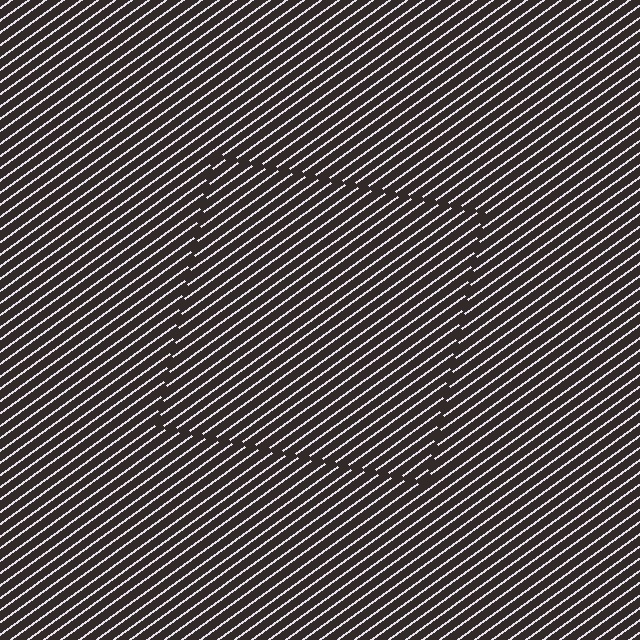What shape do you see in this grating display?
An illusory square. The interior of the shape contains the same grating, shifted by half a period — the contour is defined by the phase discontinuity where line-ends from the inner and outer gratings abut.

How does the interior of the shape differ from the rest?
The interior of the shape contains the same grating, shifted by half a period — the contour is defined by the phase discontinuity where line-ends from the inner and outer gratings abut.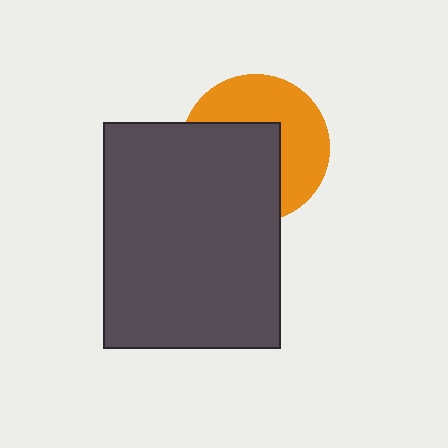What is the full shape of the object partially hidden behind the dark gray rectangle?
The partially hidden object is an orange circle.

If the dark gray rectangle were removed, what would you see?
You would see the complete orange circle.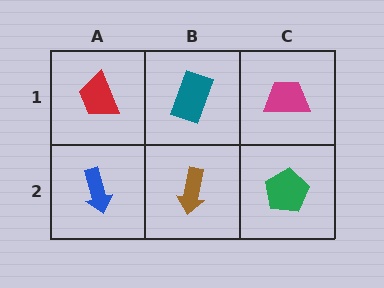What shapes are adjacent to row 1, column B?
A brown arrow (row 2, column B), a red trapezoid (row 1, column A), a magenta trapezoid (row 1, column C).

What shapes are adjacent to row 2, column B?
A teal rectangle (row 1, column B), a blue arrow (row 2, column A), a green pentagon (row 2, column C).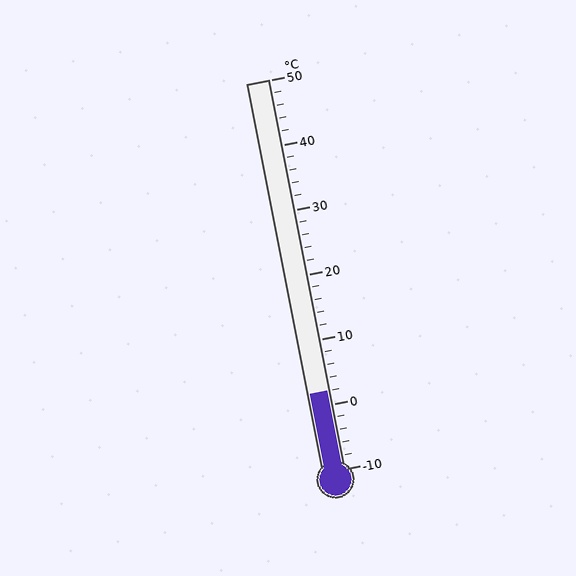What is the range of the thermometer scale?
The thermometer scale ranges from -10°C to 50°C.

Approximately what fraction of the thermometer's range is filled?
The thermometer is filled to approximately 20% of its range.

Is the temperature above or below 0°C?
The temperature is above 0°C.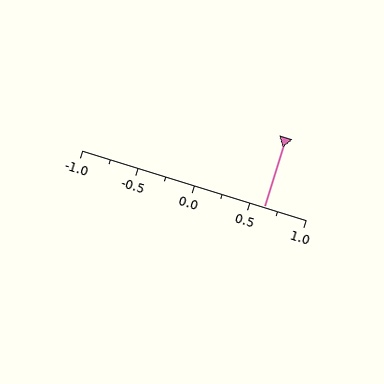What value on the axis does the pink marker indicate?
The marker indicates approximately 0.62.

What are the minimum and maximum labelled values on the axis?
The axis runs from -1.0 to 1.0.